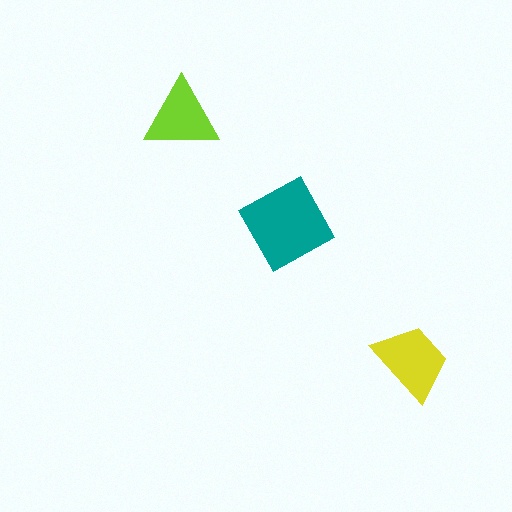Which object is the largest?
The teal diamond.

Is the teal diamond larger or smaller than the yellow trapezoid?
Larger.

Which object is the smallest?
The lime triangle.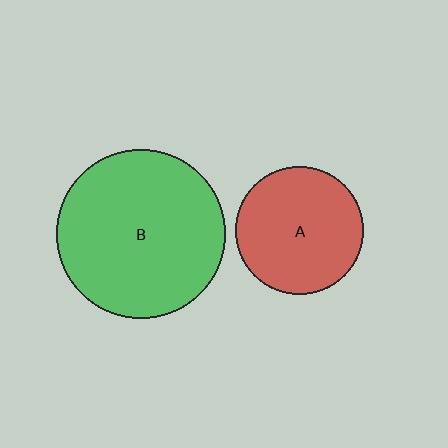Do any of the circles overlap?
No, none of the circles overlap.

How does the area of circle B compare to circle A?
Approximately 1.7 times.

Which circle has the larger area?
Circle B (green).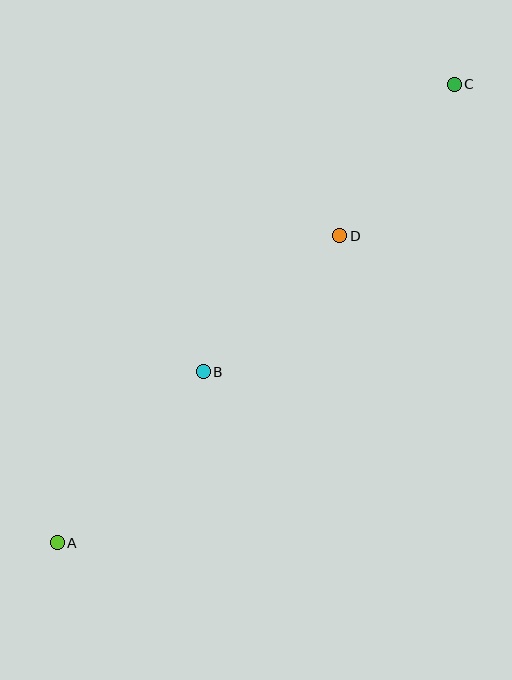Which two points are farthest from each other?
Points A and C are farthest from each other.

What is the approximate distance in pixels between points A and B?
The distance between A and B is approximately 225 pixels.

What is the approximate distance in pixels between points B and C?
The distance between B and C is approximately 381 pixels.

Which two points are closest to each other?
Points C and D are closest to each other.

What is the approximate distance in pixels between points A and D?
The distance between A and D is approximately 417 pixels.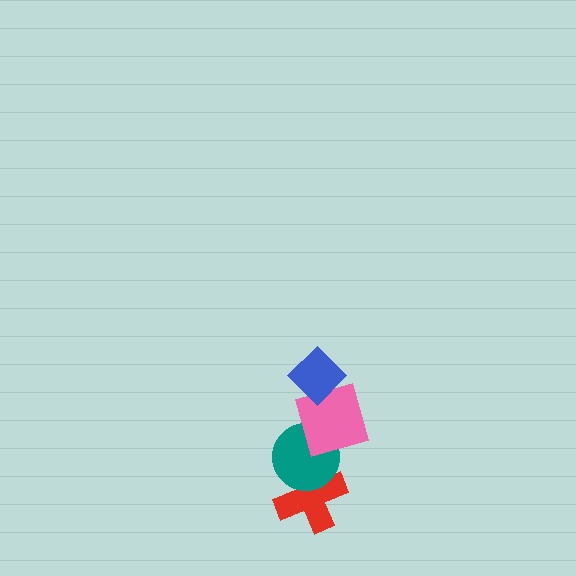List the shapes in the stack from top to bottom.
From top to bottom: the blue diamond, the pink square, the teal circle, the red cross.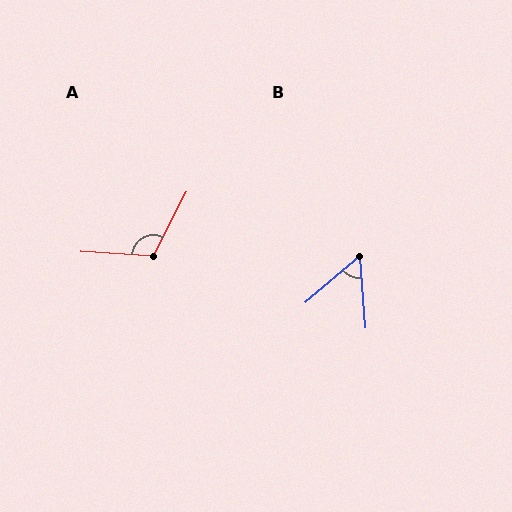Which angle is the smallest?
B, at approximately 54 degrees.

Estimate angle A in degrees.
Approximately 114 degrees.